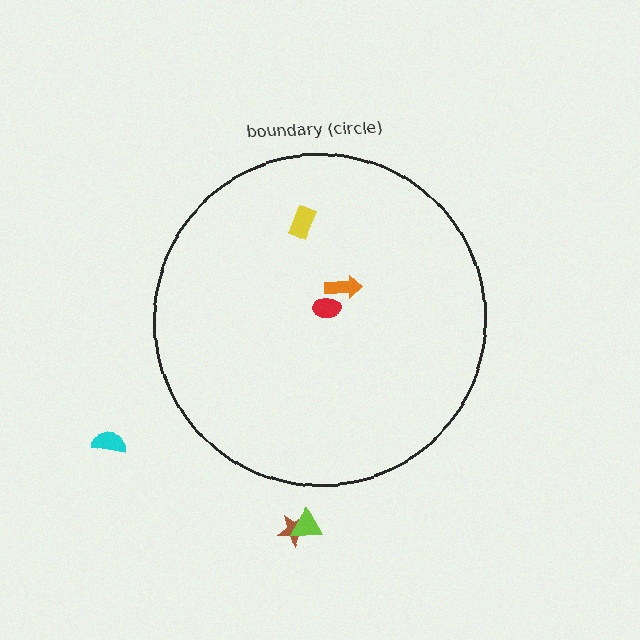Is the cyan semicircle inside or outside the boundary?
Outside.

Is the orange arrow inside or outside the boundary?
Inside.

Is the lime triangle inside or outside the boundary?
Outside.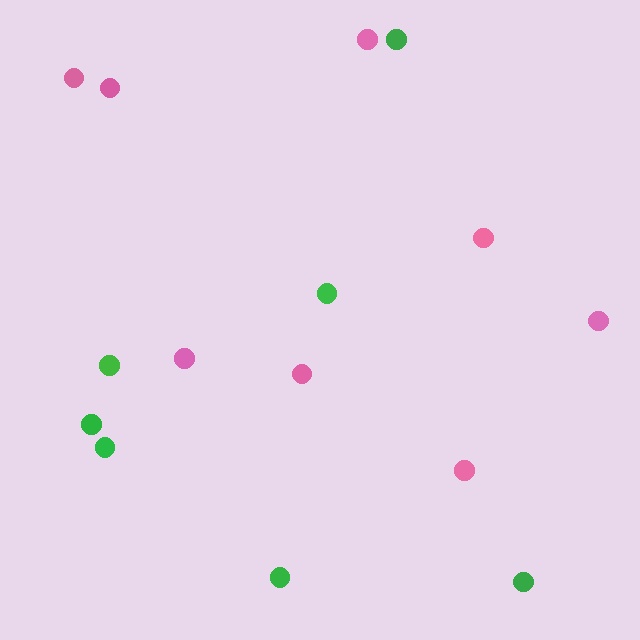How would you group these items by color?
There are 2 groups: one group of green circles (7) and one group of pink circles (8).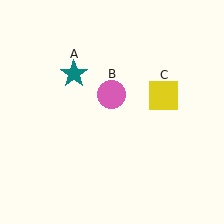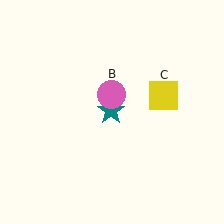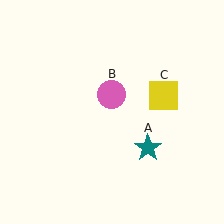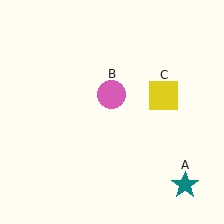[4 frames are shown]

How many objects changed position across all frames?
1 object changed position: teal star (object A).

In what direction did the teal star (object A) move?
The teal star (object A) moved down and to the right.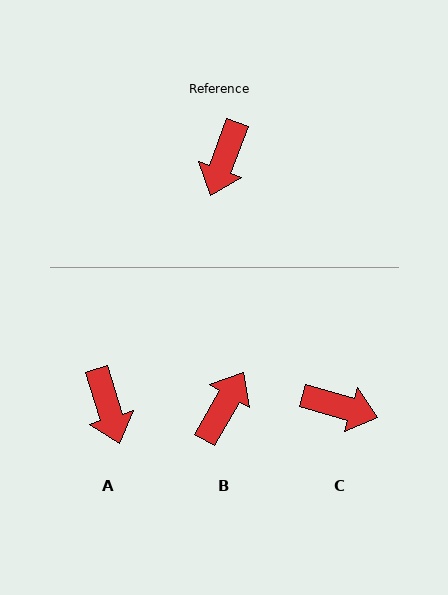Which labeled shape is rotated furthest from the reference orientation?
B, about 171 degrees away.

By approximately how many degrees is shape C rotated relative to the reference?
Approximately 95 degrees counter-clockwise.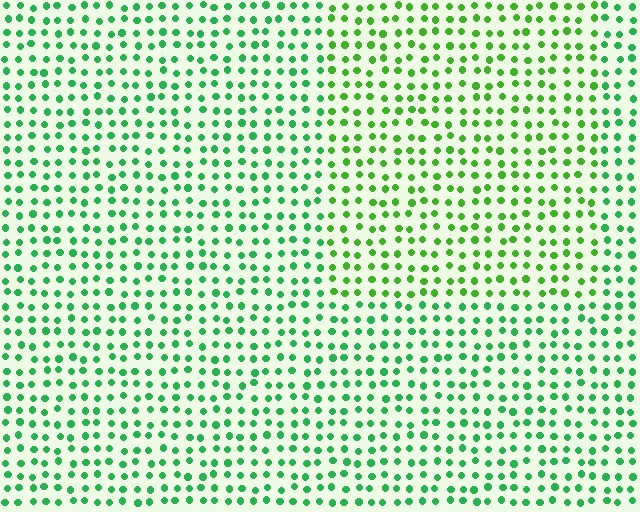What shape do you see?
I see a rectangle.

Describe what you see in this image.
The image is filled with small green elements in a uniform arrangement. A rectangle-shaped region is visible where the elements are tinted to a slightly different hue, forming a subtle color boundary.